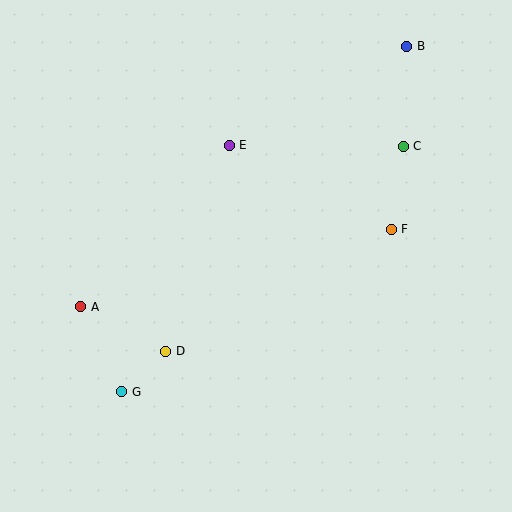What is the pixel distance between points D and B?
The distance between D and B is 389 pixels.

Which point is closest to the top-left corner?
Point E is closest to the top-left corner.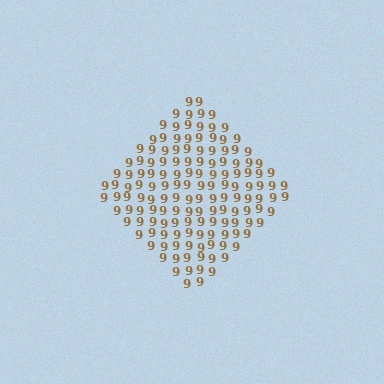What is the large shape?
The large shape is a diamond.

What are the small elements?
The small elements are digit 9's.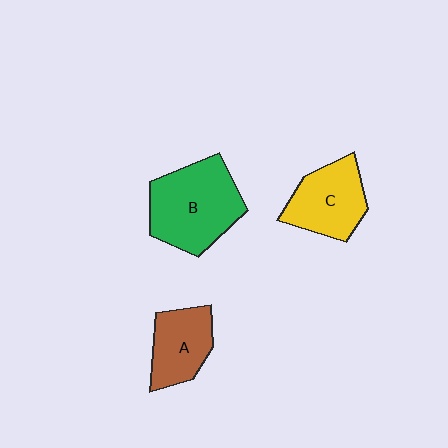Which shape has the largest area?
Shape B (green).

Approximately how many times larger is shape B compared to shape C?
Approximately 1.4 times.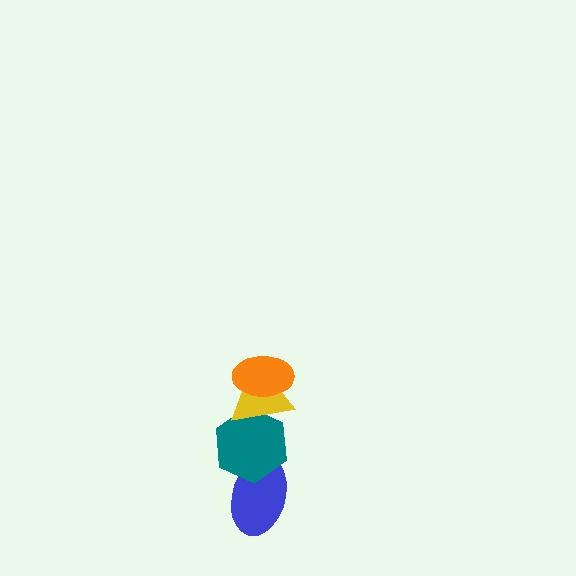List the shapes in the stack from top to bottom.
From top to bottom: the orange ellipse, the yellow triangle, the teal hexagon, the blue ellipse.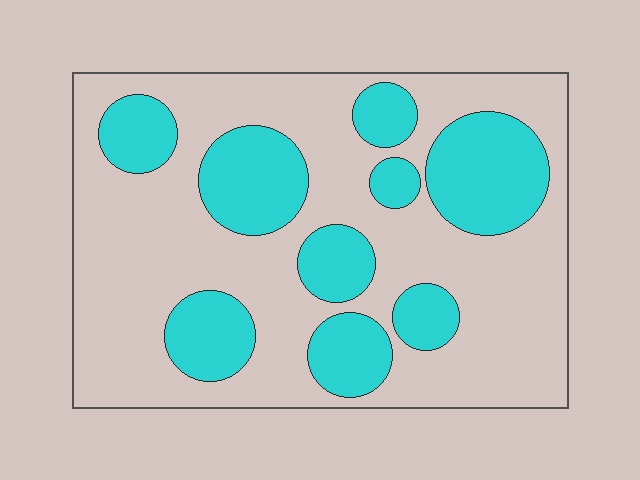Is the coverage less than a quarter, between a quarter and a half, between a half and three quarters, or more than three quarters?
Between a quarter and a half.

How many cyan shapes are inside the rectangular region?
9.